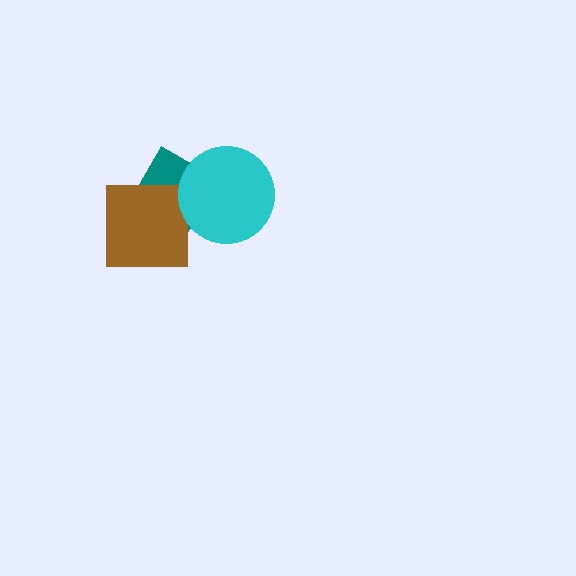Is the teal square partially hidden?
Yes, it is partially covered by another shape.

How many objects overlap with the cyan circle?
1 object overlaps with the cyan circle.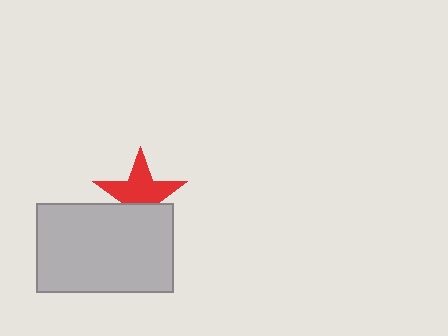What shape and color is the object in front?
The object in front is a light gray rectangle.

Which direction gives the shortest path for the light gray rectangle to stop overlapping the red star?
Moving down gives the shortest separation.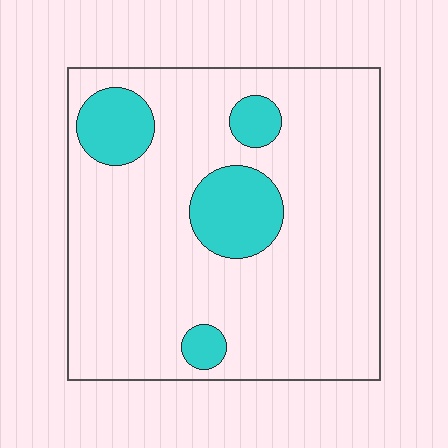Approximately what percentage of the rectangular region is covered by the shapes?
Approximately 15%.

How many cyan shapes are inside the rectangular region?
4.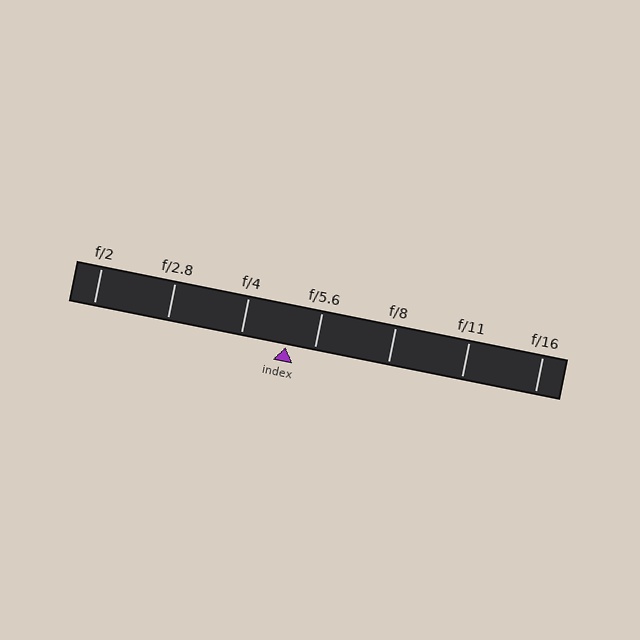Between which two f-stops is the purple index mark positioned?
The index mark is between f/4 and f/5.6.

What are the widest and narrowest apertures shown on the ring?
The widest aperture shown is f/2 and the narrowest is f/16.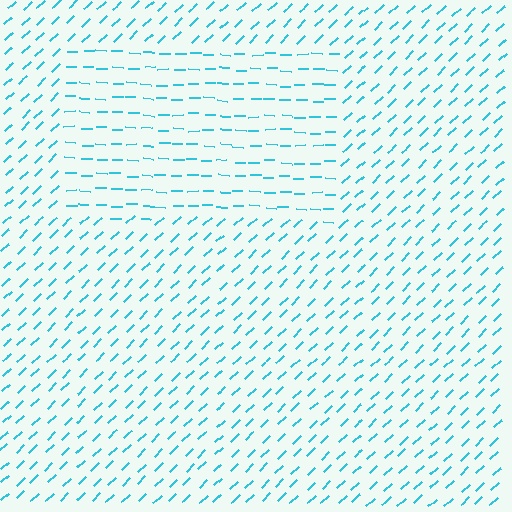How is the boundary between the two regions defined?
The boundary is defined purely by a change in line orientation (approximately 45 degrees difference). All lines are the same color and thickness.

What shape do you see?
I see a rectangle.